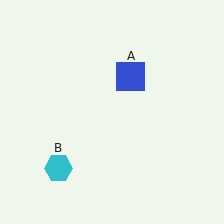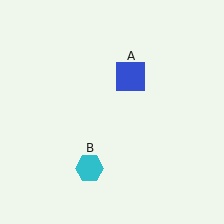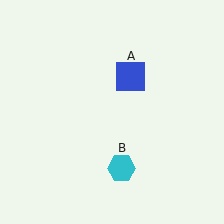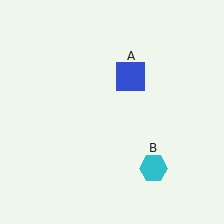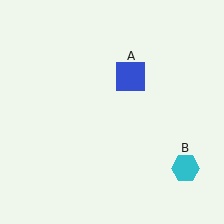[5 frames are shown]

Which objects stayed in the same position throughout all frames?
Blue square (object A) remained stationary.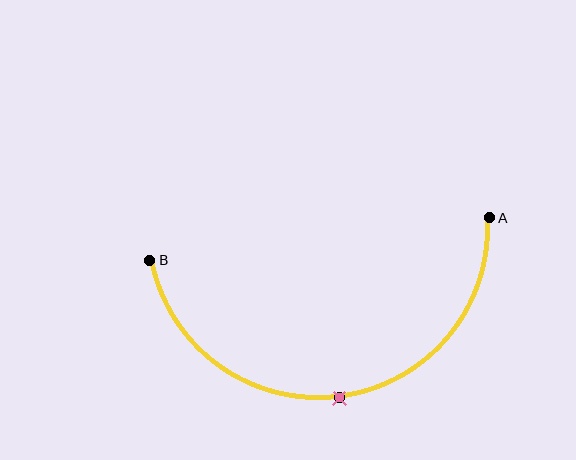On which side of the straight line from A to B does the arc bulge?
The arc bulges below the straight line connecting A and B.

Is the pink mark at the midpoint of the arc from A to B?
Yes. The pink mark lies on the arc at equal arc-length from both A and B — it is the arc midpoint.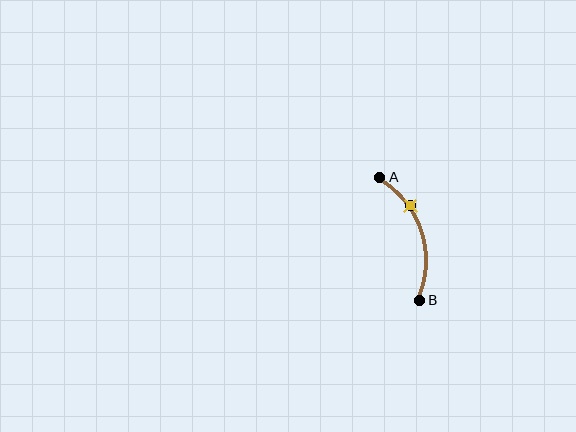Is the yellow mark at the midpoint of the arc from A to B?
No. The yellow mark lies on the arc but is closer to endpoint A. The arc midpoint would be at the point on the curve equidistant along the arc from both A and B.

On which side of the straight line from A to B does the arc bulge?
The arc bulges to the right of the straight line connecting A and B.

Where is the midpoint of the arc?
The arc midpoint is the point on the curve farthest from the straight line joining A and B. It sits to the right of that line.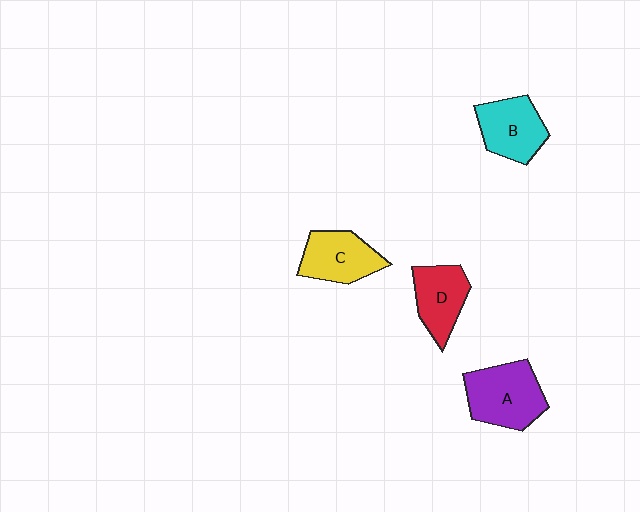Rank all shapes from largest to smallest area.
From largest to smallest: A (purple), B (cyan), C (yellow), D (red).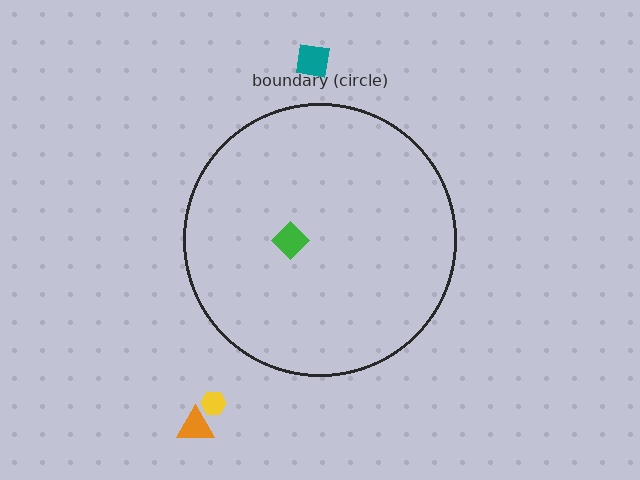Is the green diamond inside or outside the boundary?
Inside.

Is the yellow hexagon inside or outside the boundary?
Outside.